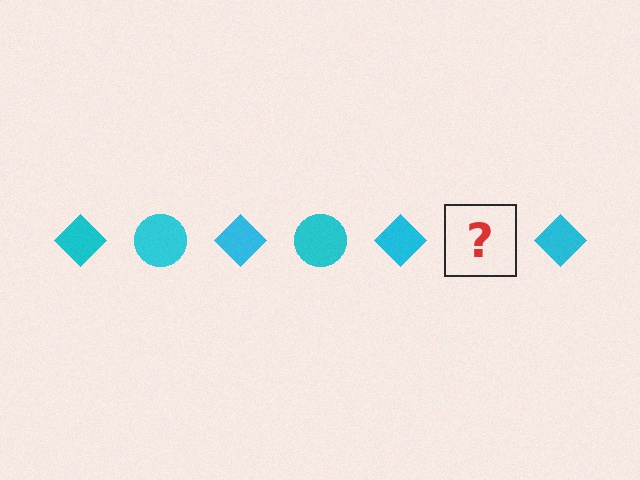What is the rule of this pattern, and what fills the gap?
The rule is that the pattern cycles through diamond, circle shapes in cyan. The gap should be filled with a cyan circle.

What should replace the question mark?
The question mark should be replaced with a cyan circle.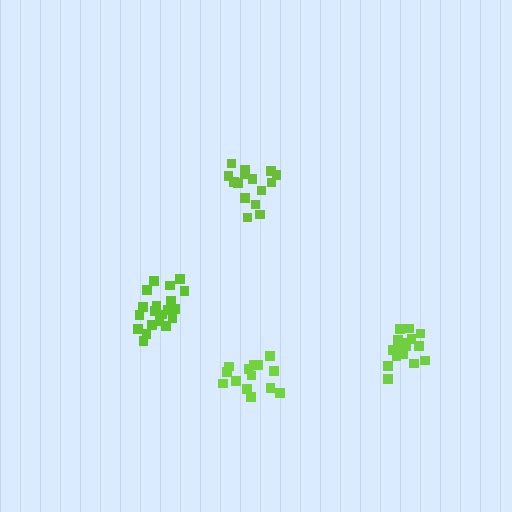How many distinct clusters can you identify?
There are 4 distinct clusters.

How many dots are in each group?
Group 1: 15 dots, Group 2: 20 dots, Group 3: 17 dots, Group 4: 14 dots (66 total).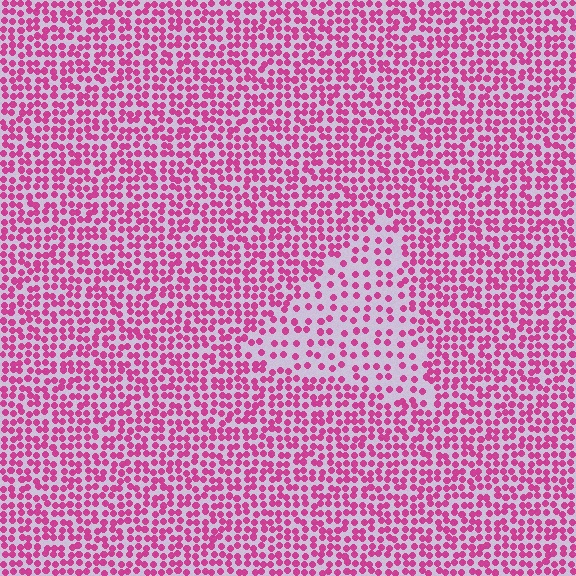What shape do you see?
I see a triangle.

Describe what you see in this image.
The image contains small magenta elements arranged at two different densities. A triangle-shaped region is visible where the elements are less densely packed than the surrounding area.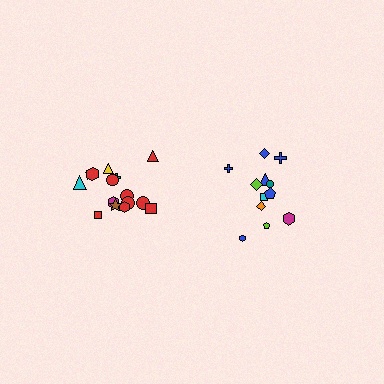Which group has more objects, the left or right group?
The left group.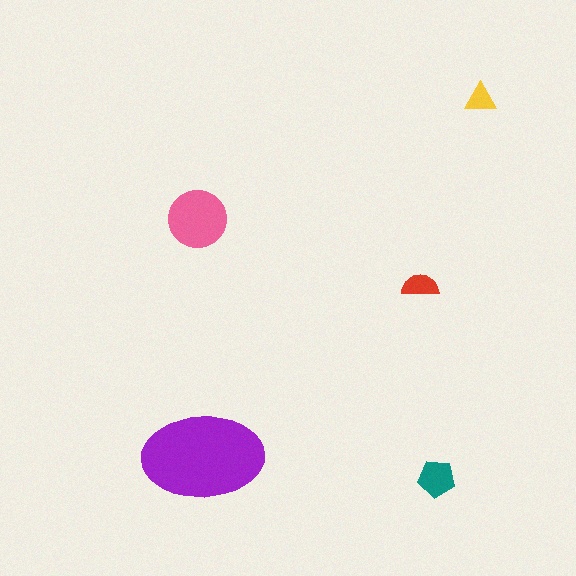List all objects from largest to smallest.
The purple ellipse, the pink circle, the teal pentagon, the red semicircle, the yellow triangle.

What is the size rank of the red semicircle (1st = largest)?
4th.